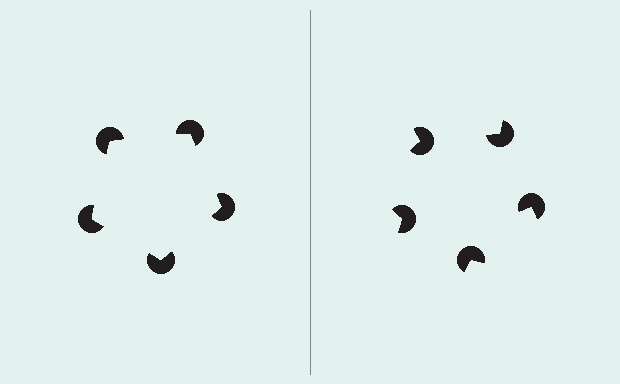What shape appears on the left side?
An illusory pentagon.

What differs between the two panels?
The pac-man discs are positioned identically on both sides; only the wedge orientations differ. On the left they align to a pentagon; on the right they are misaligned.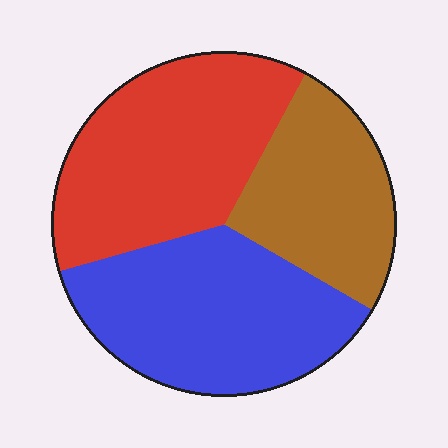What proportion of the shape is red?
Red covers roughly 35% of the shape.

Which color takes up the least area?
Brown, at roughly 25%.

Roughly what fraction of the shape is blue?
Blue takes up between a third and a half of the shape.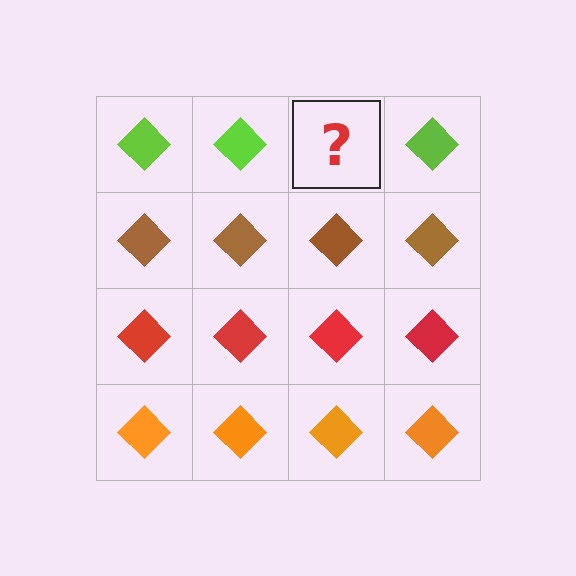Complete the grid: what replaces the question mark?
The question mark should be replaced with a lime diamond.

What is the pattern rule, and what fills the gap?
The rule is that each row has a consistent color. The gap should be filled with a lime diamond.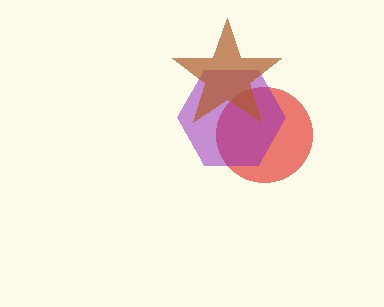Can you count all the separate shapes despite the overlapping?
Yes, there are 3 separate shapes.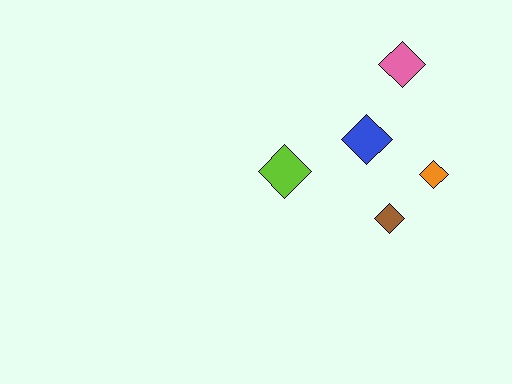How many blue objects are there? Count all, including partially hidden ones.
There is 1 blue object.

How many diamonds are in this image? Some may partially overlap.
There are 5 diamonds.